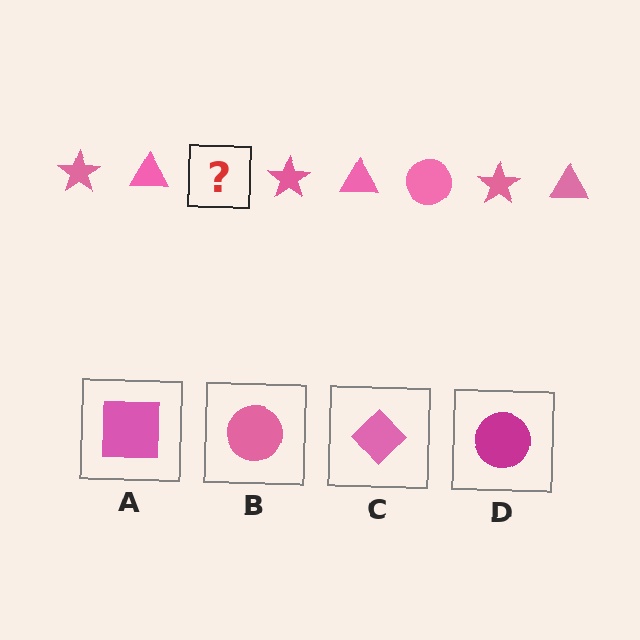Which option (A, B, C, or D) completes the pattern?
B.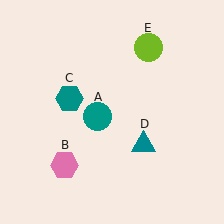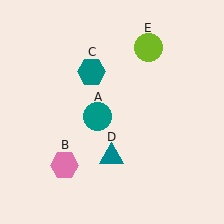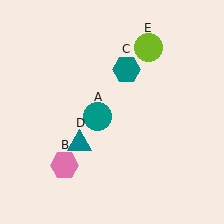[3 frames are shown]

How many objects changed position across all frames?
2 objects changed position: teal hexagon (object C), teal triangle (object D).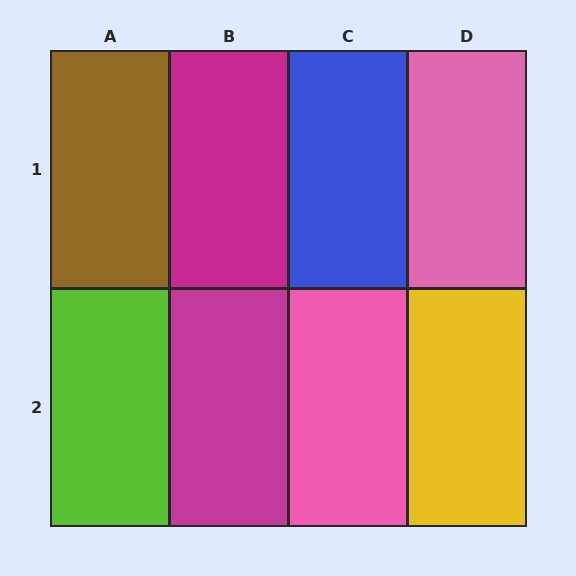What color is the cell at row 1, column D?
Pink.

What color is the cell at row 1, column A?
Brown.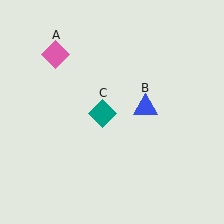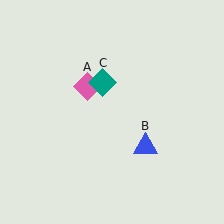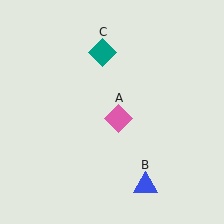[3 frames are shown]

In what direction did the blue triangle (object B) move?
The blue triangle (object B) moved down.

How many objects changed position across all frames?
3 objects changed position: pink diamond (object A), blue triangle (object B), teal diamond (object C).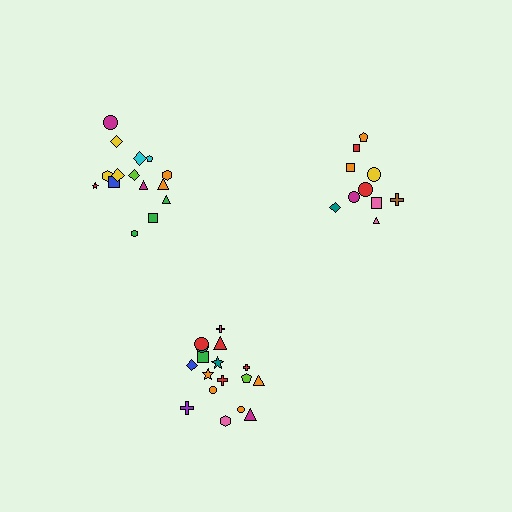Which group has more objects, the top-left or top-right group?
The top-left group.